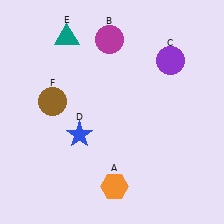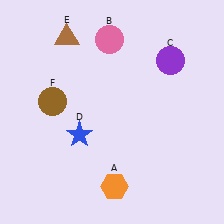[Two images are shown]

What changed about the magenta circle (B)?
In Image 1, B is magenta. In Image 2, it changed to pink.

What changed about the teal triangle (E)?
In Image 1, E is teal. In Image 2, it changed to brown.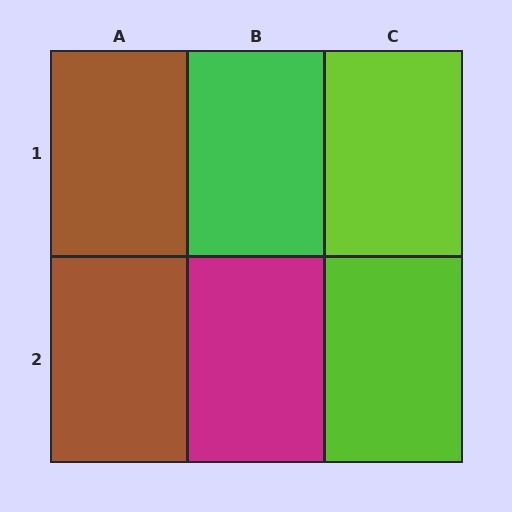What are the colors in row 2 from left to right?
Brown, magenta, lime.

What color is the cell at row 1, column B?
Green.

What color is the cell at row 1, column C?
Lime.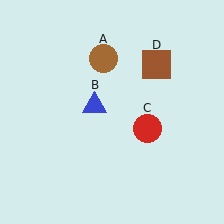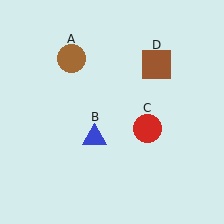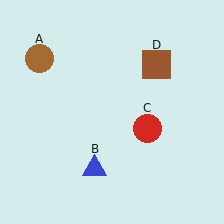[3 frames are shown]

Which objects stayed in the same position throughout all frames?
Red circle (object C) and brown square (object D) remained stationary.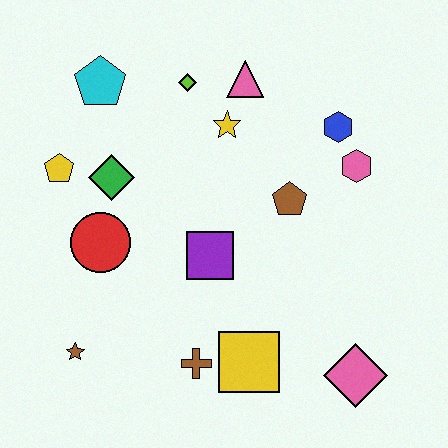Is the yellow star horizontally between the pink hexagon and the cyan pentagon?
Yes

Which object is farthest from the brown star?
The blue hexagon is farthest from the brown star.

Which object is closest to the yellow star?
The pink triangle is closest to the yellow star.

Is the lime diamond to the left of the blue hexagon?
Yes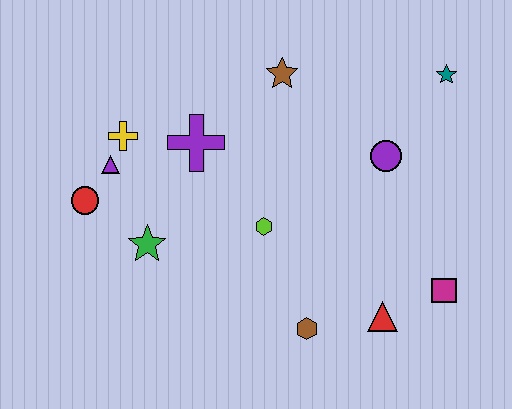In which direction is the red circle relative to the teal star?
The red circle is to the left of the teal star.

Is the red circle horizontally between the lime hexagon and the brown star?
No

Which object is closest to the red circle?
The purple triangle is closest to the red circle.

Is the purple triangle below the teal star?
Yes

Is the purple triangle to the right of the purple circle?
No